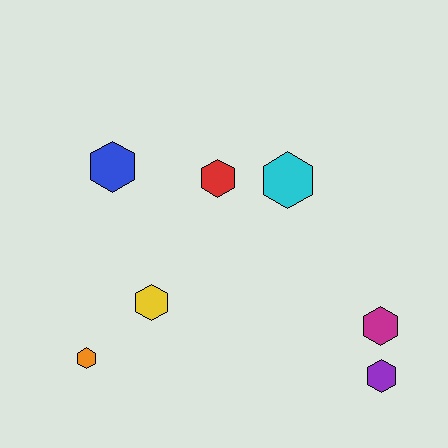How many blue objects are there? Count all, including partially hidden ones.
There is 1 blue object.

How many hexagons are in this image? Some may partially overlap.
There are 7 hexagons.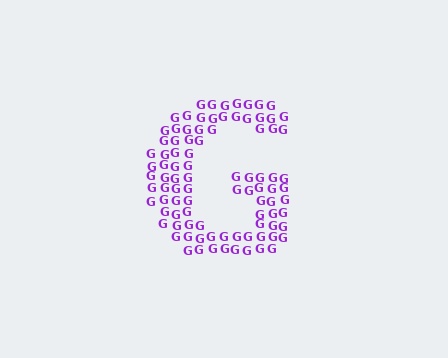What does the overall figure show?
The overall figure shows the letter G.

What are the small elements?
The small elements are letter G's.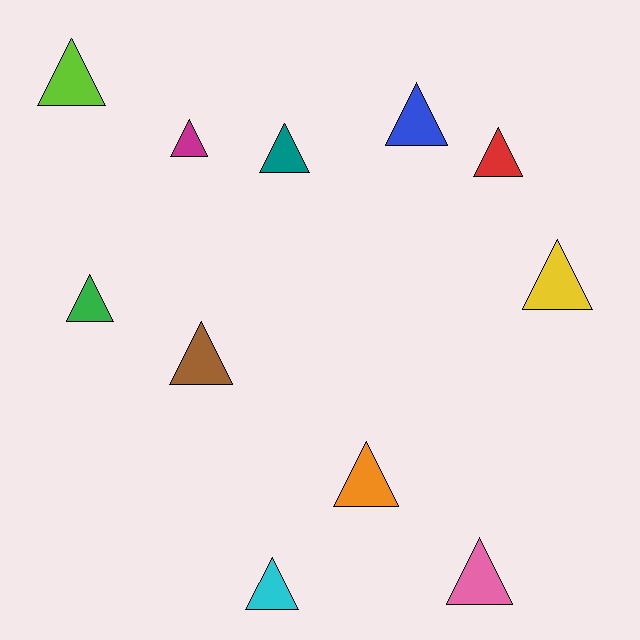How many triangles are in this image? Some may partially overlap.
There are 11 triangles.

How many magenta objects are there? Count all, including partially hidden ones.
There is 1 magenta object.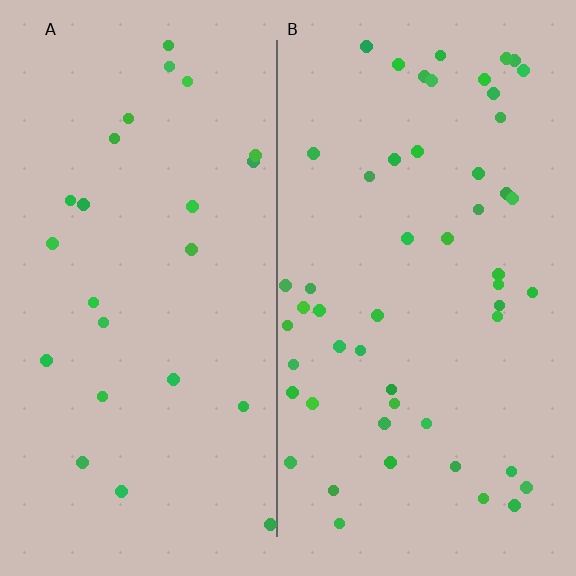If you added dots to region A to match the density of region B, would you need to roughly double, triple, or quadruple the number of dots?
Approximately double.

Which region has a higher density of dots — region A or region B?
B (the right).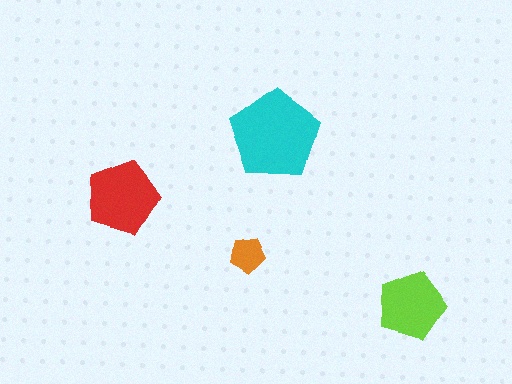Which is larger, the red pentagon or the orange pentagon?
The red one.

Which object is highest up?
The cyan pentagon is topmost.